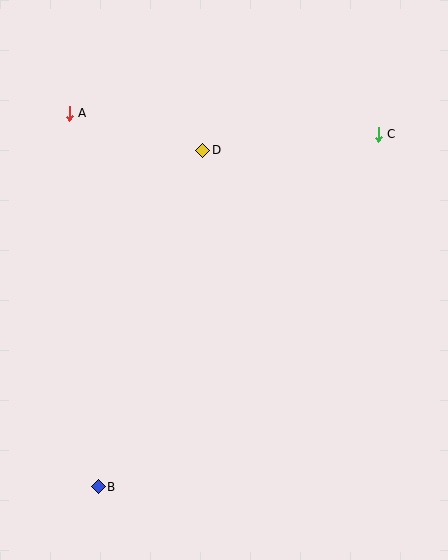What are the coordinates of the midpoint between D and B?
The midpoint between D and B is at (151, 319).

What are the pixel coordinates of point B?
Point B is at (98, 487).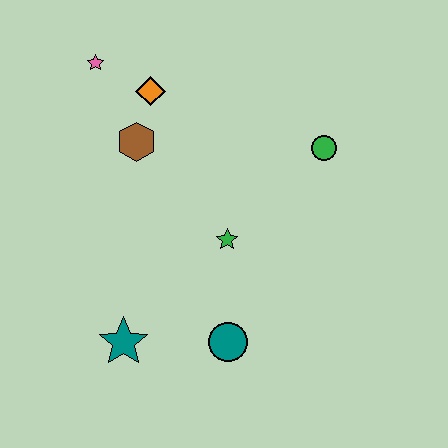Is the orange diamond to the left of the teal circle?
Yes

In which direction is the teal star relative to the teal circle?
The teal star is to the left of the teal circle.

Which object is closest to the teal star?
The teal circle is closest to the teal star.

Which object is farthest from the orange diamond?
The teal circle is farthest from the orange diamond.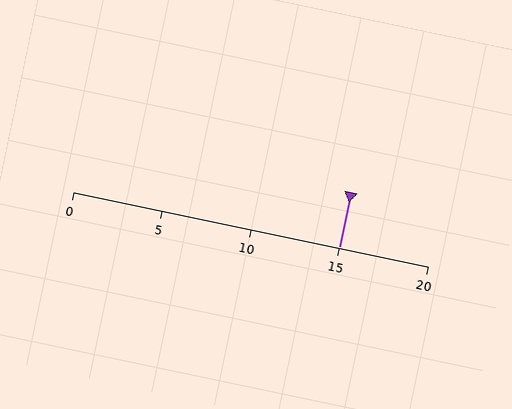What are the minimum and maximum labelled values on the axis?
The axis runs from 0 to 20.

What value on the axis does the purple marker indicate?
The marker indicates approximately 15.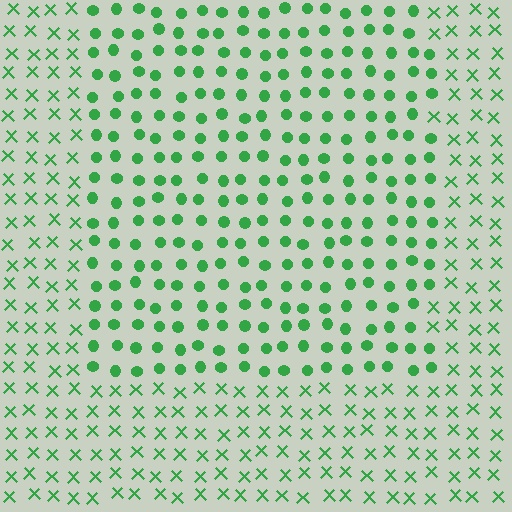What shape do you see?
I see a rectangle.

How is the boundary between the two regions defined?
The boundary is defined by a change in element shape: circles inside vs. X marks outside. All elements share the same color and spacing.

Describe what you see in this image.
The image is filled with small green elements arranged in a uniform grid. A rectangle-shaped region contains circles, while the surrounding area contains X marks. The boundary is defined purely by the change in element shape.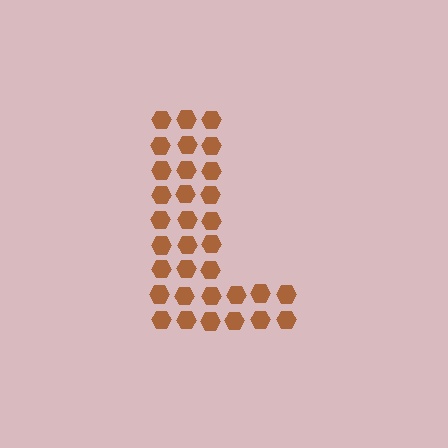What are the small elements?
The small elements are hexagons.